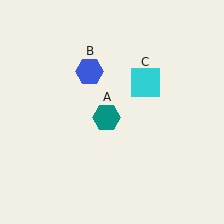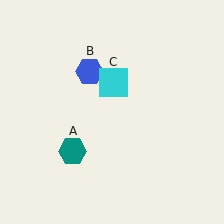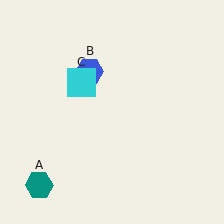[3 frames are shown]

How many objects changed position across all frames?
2 objects changed position: teal hexagon (object A), cyan square (object C).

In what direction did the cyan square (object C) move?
The cyan square (object C) moved left.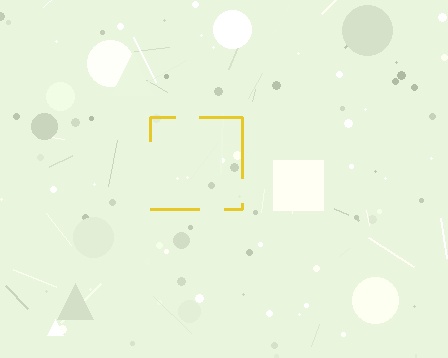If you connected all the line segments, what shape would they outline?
They would outline a square.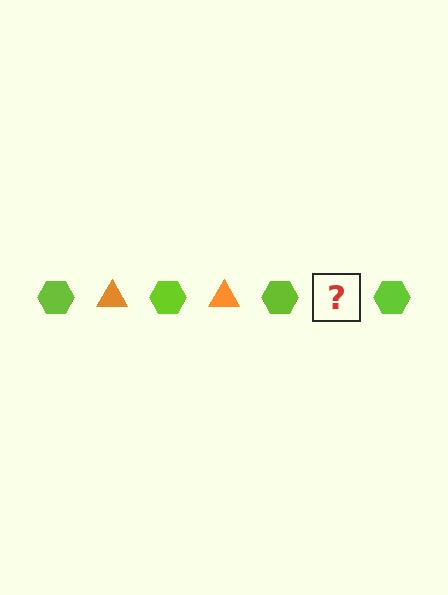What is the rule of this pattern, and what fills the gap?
The rule is that the pattern alternates between lime hexagon and orange triangle. The gap should be filled with an orange triangle.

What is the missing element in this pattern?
The missing element is an orange triangle.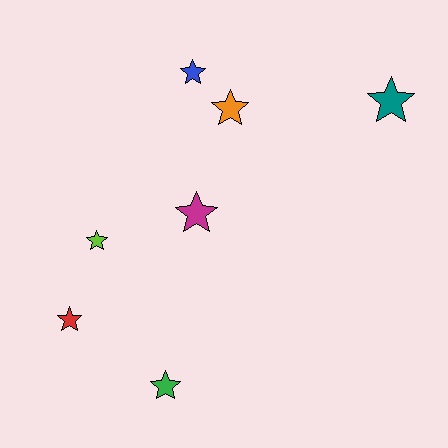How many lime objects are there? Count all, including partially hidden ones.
There is 1 lime object.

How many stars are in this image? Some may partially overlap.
There are 7 stars.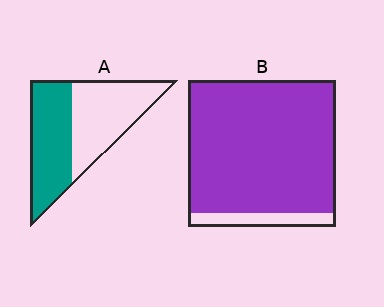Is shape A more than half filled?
Roughly half.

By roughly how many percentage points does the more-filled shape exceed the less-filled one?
By roughly 40 percentage points (B over A).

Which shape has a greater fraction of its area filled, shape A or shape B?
Shape B.